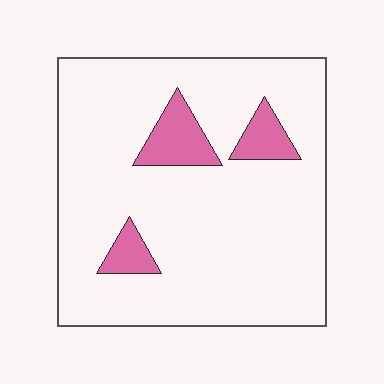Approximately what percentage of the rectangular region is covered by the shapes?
Approximately 10%.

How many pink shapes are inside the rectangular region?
3.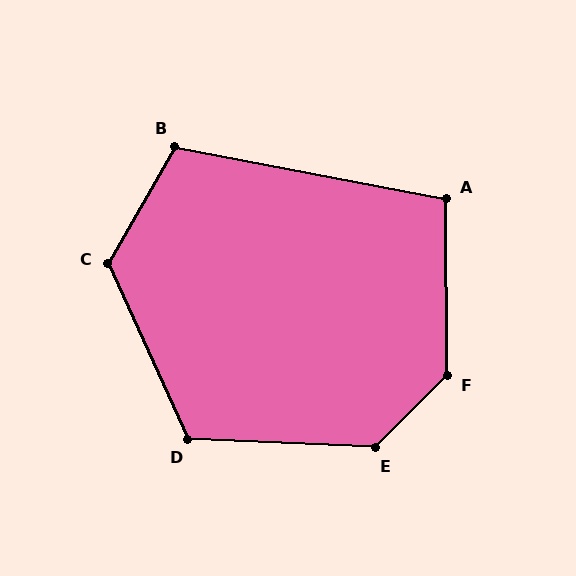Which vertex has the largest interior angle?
F, at approximately 135 degrees.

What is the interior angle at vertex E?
Approximately 133 degrees (obtuse).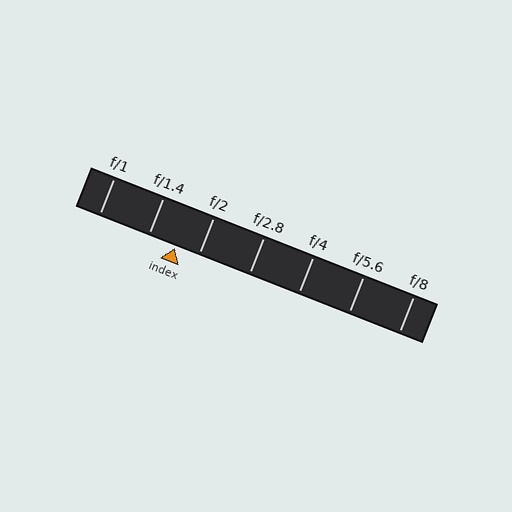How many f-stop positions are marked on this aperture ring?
There are 7 f-stop positions marked.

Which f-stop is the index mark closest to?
The index mark is closest to f/2.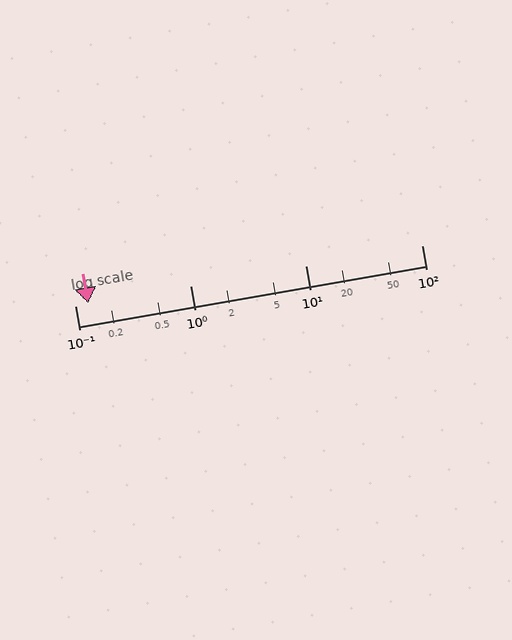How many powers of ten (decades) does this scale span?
The scale spans 3 decades, from 0.1 to 100.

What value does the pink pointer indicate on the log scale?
The pointer indicates approximately 0.13.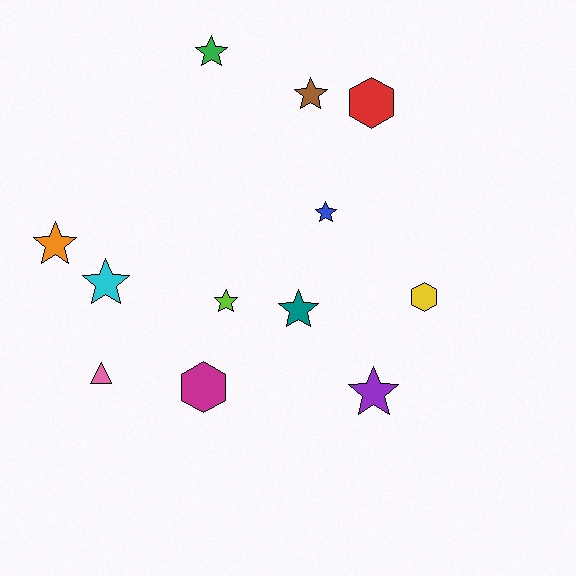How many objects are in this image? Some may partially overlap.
There are 12 objects.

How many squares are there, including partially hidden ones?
There are no squares.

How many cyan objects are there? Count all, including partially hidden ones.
There is 1 cyan object.